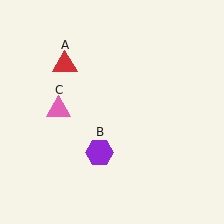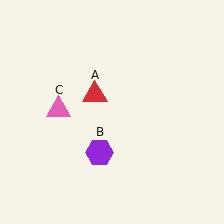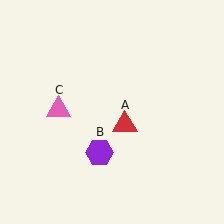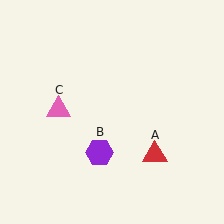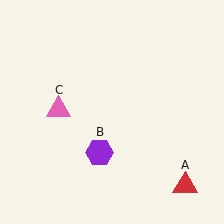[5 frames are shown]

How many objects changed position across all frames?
1 object changed position: red triangle (object A).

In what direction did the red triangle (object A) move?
The red triangle (object A) moved down and to the right.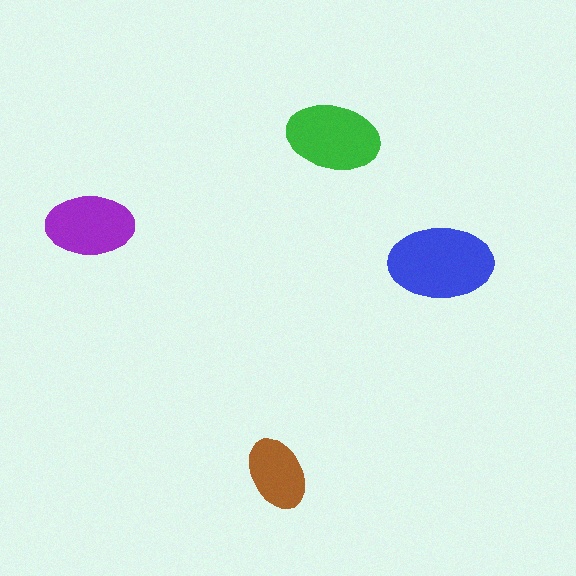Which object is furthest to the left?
The purple ellipse is leftmost.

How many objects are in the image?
There are 4 objects in the image.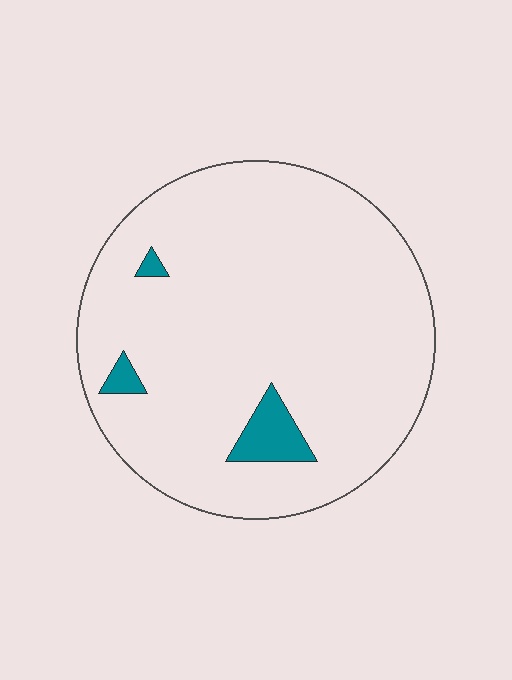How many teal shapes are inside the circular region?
3.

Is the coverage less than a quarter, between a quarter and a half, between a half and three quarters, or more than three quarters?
Less than a quarter.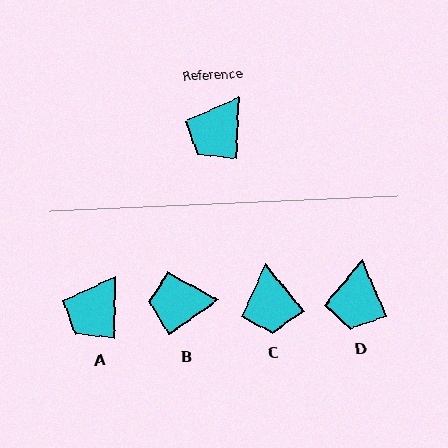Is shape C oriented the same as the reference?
No, it is off by about 41 degrees.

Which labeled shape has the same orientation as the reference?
A.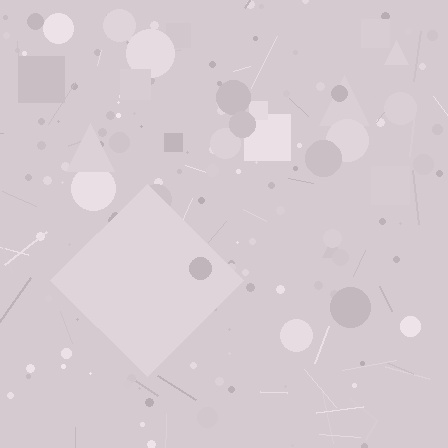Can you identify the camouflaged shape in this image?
The camouflaged shape is a diamond.